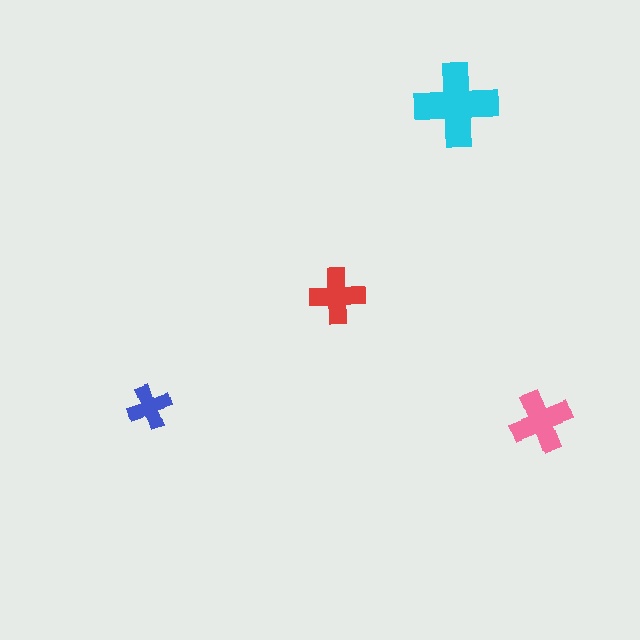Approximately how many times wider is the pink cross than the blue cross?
About 1.5 times wider.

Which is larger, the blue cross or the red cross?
The red one.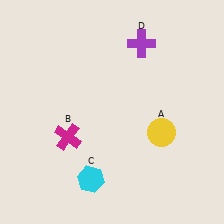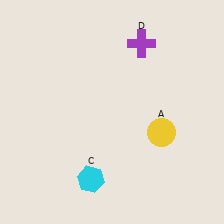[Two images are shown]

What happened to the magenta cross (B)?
The magenta cross (B) was removed in Image 2. It was in the bottom-left area of Image 1.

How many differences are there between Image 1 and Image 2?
There is 1 difference between the two images.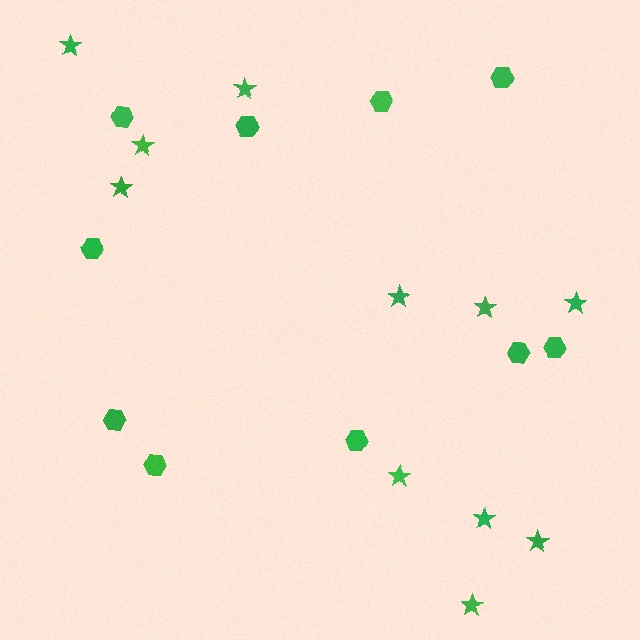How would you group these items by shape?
There are 2 groups: one group of stars (11) and one group of hexagons (10).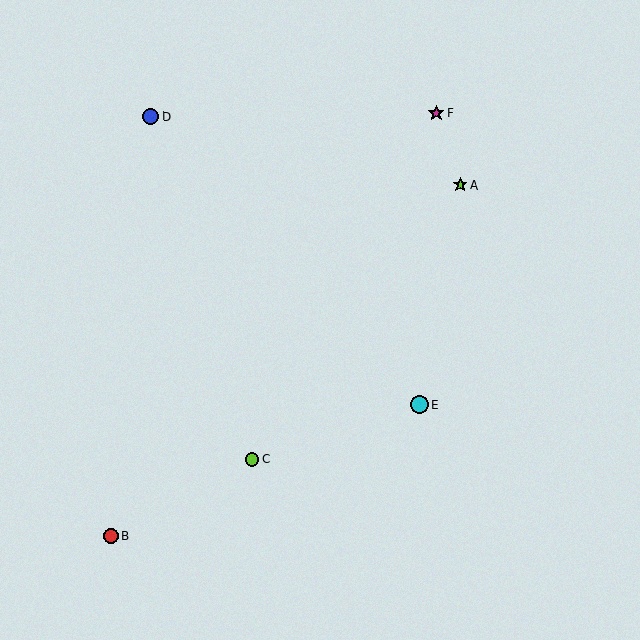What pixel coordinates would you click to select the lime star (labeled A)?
Click at (461, 185) to select the lime star A.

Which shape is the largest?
The cyan circle (labeled E) is the largest.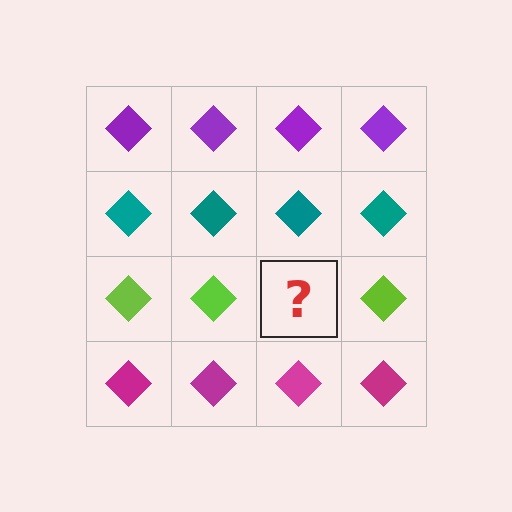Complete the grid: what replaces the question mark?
The question mark should be replaced with a lime diamond.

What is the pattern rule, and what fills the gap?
The rule is that each row has a consistent color. The gap should be filled with a lime diamond.